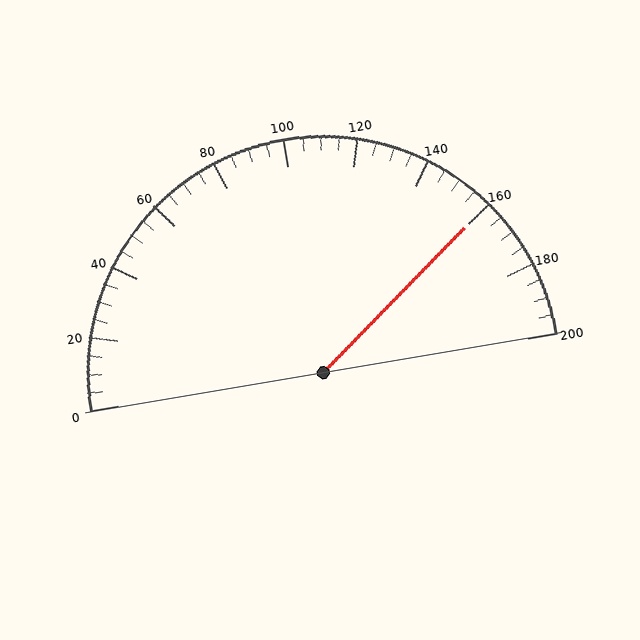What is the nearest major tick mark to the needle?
The nearest major tick mark is 160.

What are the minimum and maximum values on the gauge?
The gauge ranges from 0 to 200.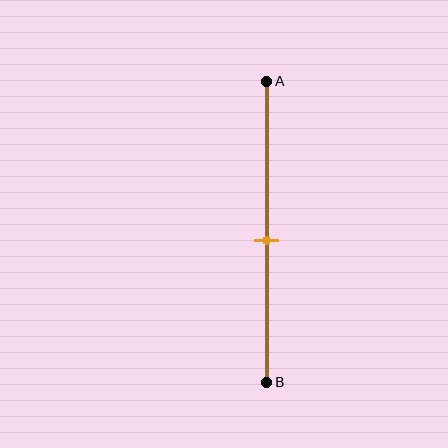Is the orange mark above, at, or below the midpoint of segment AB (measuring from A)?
The orange mark is approximately at the midpoint of segment AB.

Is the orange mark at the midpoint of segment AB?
Yes, the mark is approximately at the midpoint.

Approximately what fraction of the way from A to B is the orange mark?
The orange mark is approximately 55% of the way from A to B.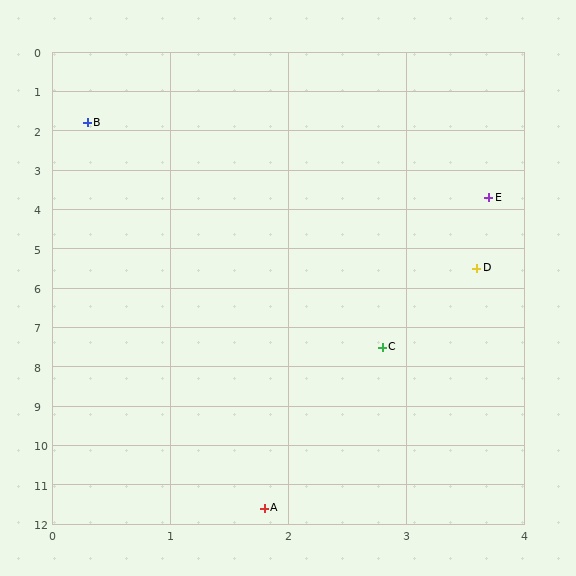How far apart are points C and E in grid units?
Points C and E are about 3.9 grid units apart.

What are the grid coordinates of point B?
Point B is at approximately (0.3, 1.8).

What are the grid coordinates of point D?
Point D is at approximately (3.6, 5.5).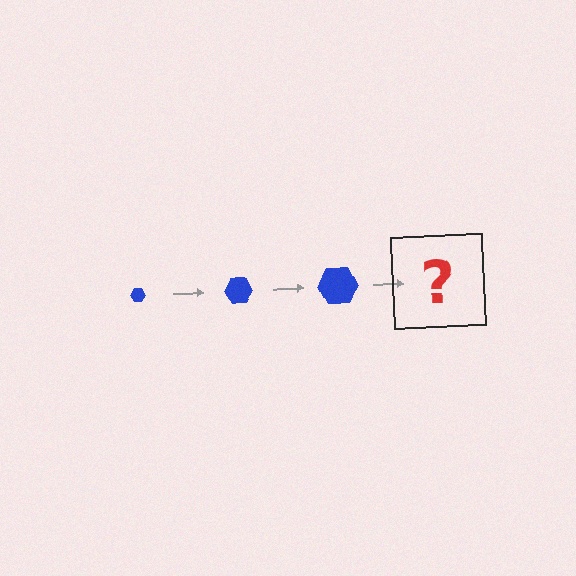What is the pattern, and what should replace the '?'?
The pattern is that the hexagon gets progressively larger each step. The '?' should be a blue hexagon, larger than the previous one.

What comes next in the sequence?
The next element should be a blue hexagon, larger than the previous one.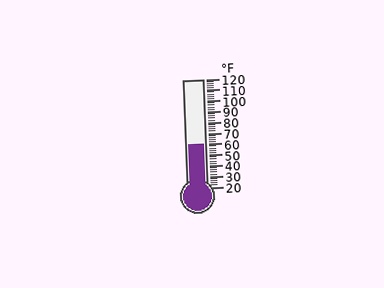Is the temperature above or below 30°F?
The temperature is above 30°F.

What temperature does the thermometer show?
The thermometer shows approximately 60°F.